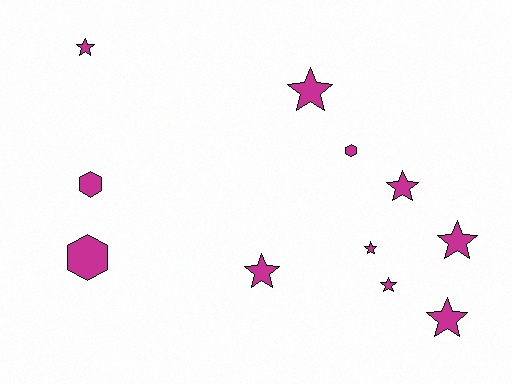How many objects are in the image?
There are 11 objects.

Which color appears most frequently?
Magenta, with 11 objects.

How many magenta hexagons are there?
There are 3 magenta hexagons.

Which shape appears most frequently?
Star, with 8 objects.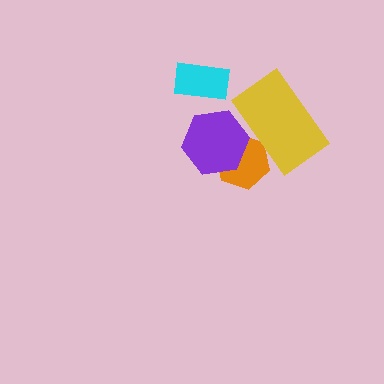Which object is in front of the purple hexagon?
The yellow rectangle is in front of the purple hexagon.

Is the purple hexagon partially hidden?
Yes, it is partially covered by another shape.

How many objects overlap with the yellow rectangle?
2 objects overlap with the yellow rectangle.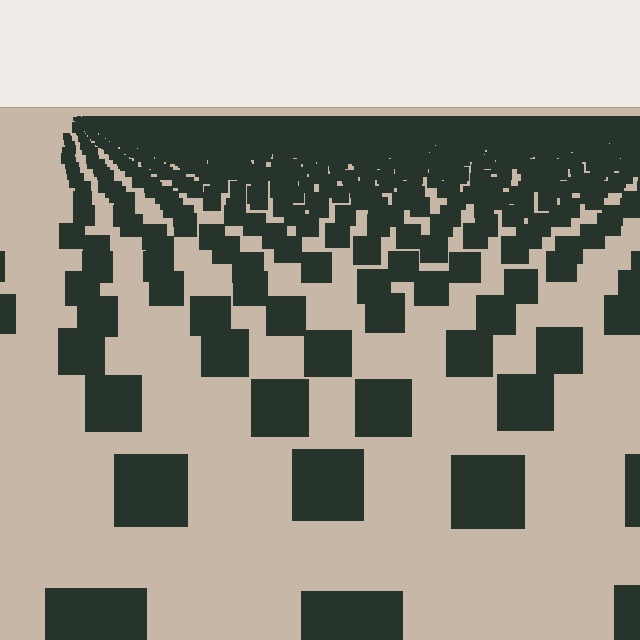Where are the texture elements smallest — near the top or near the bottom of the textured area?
Near the top.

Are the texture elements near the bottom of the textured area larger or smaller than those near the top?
Larger. Near the bottom, elements are closer to the viewer and appear at a bigger on-screen size.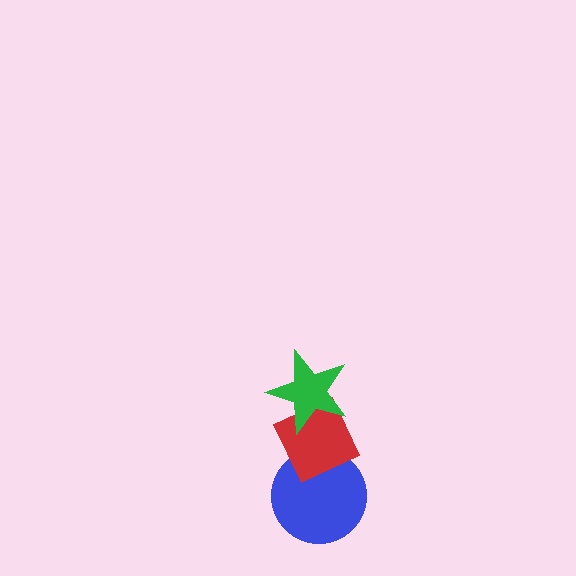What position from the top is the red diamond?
The red diamond is 2nd from the top.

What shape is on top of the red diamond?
The green star is on top of the red diamond.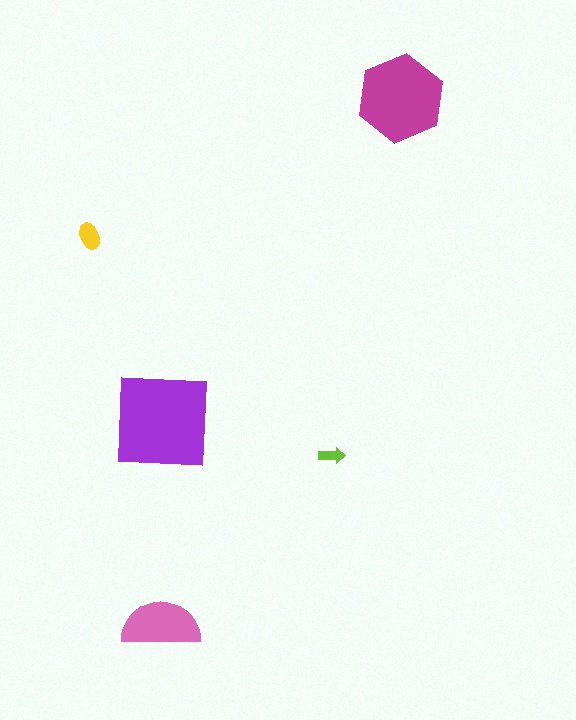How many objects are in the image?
There are 5 objects in the image.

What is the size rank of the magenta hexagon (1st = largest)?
2nd.